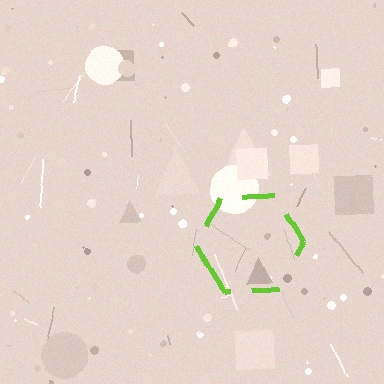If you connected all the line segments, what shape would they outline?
They would outline a hexagon.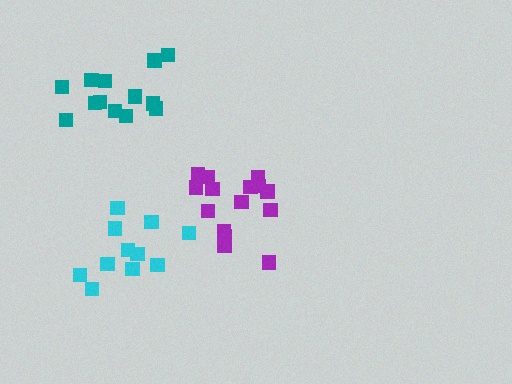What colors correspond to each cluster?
The clusters are colored: cyan, teal, purple.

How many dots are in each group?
Group 1: 11 dots, Group 2: 13 dots, Group 3: 15 dots (39 total).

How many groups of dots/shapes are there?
There are 3 groups.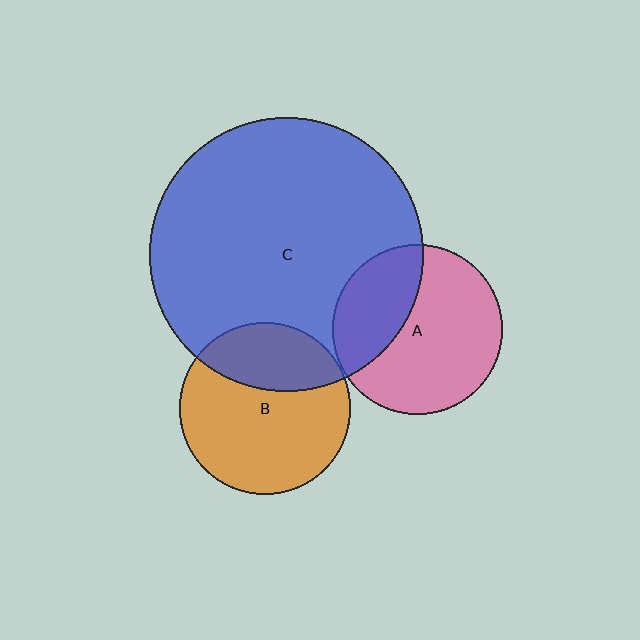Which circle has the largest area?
Circle C (blue).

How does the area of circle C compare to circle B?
Approximately 2.6 times.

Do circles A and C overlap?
Yes.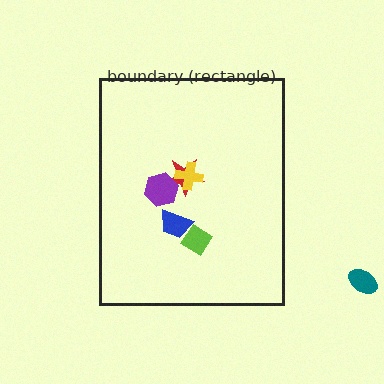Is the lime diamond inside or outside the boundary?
Inside.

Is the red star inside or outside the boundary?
Inside.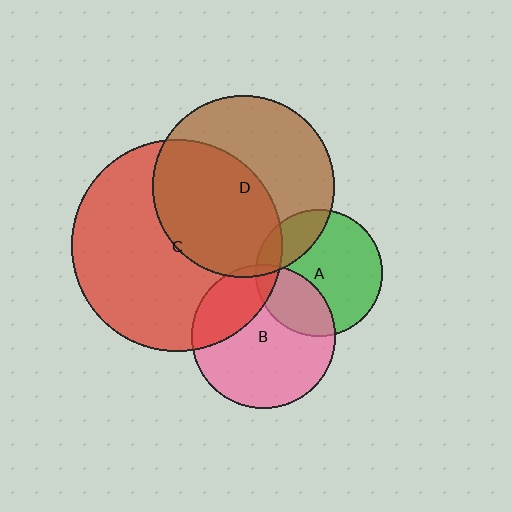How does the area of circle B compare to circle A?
Approximately 1.3 times.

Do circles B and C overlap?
Yes.